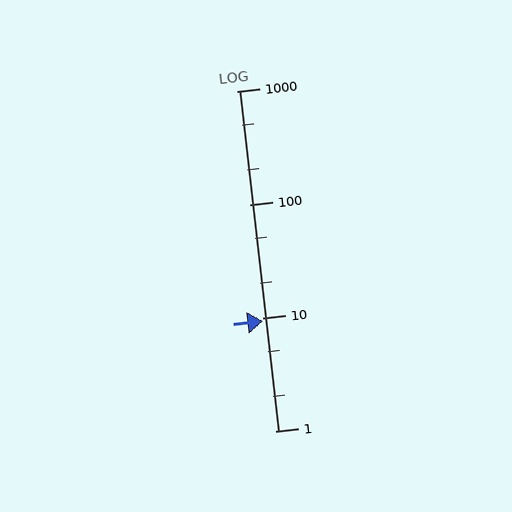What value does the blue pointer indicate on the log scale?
The pointer indicates approximately 9.4.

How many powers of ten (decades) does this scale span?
The scale spans 3 decades, from 1 to 1000.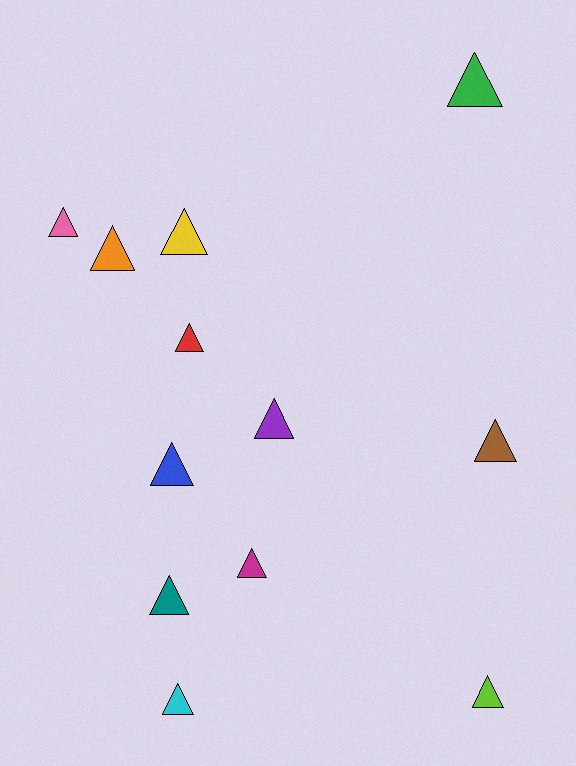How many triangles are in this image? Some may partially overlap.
There are 12 triangles.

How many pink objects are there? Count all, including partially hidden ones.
There is 1 pink object.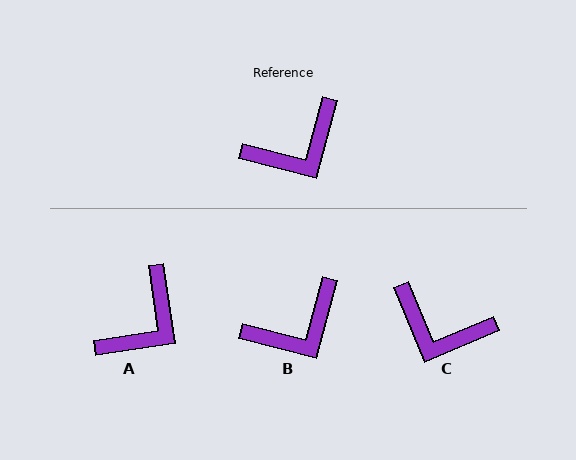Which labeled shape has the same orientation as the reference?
B.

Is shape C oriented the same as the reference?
No, it is off by about 53 degrees.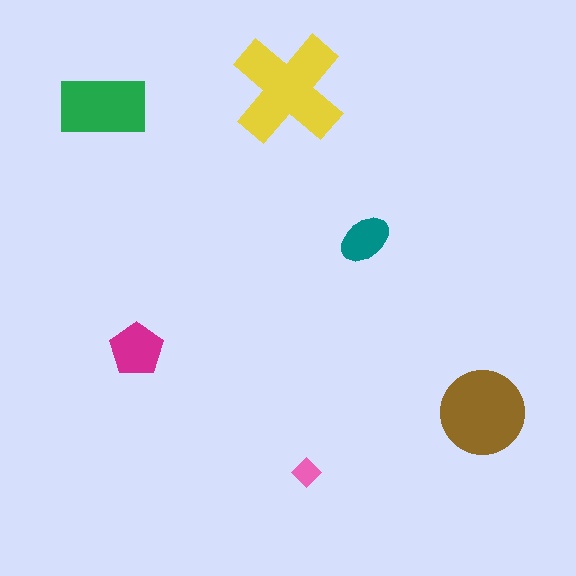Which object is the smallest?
The pink diamond.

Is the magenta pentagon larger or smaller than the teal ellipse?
Larger.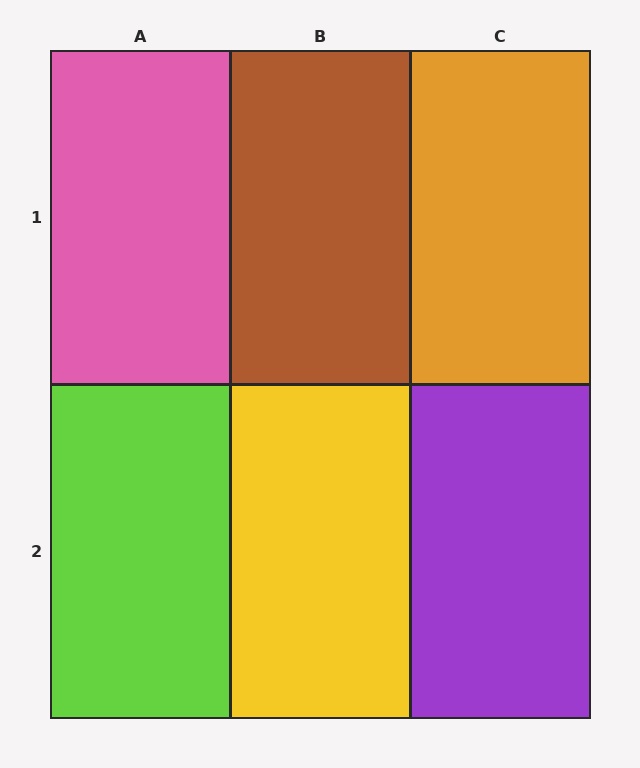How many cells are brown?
1 cell is brown.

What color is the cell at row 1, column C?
Orange.